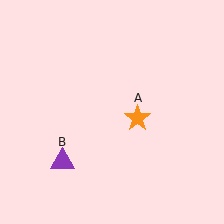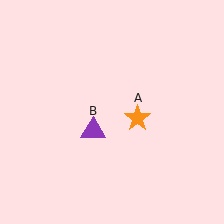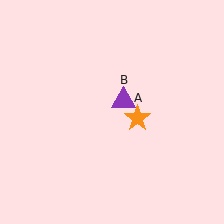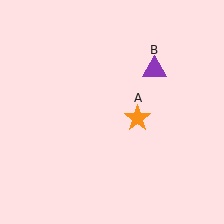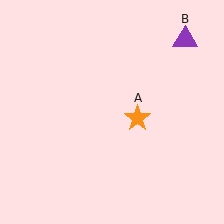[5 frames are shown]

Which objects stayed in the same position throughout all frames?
Orange star (object A) remained stationary.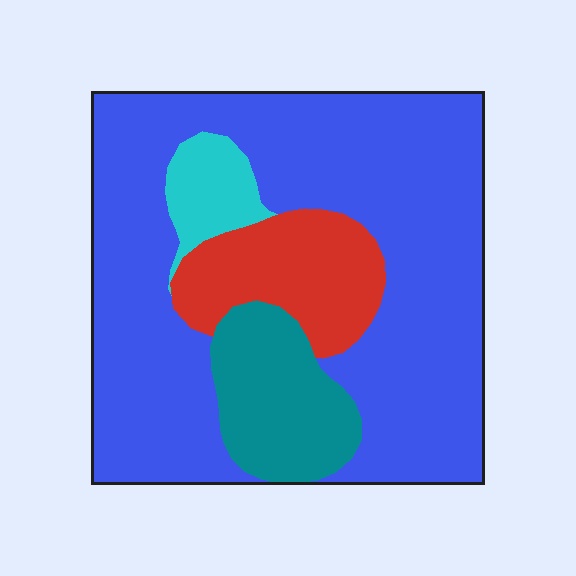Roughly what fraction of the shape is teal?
Teal covers 13% of the shape.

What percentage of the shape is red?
Red takes up about one eighth (1/8) of the shape.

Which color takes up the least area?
Cyan, at roughly 5%.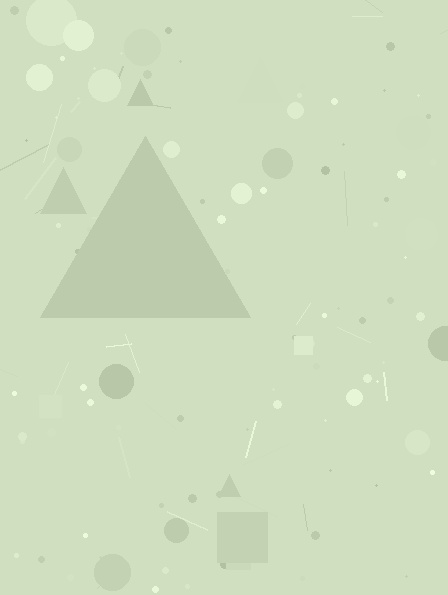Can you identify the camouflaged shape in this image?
The camouflaged shape is a triangle.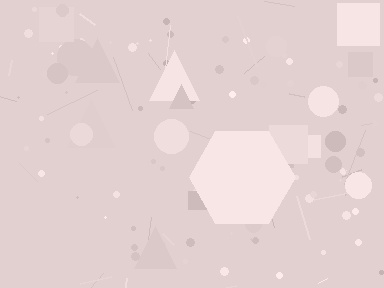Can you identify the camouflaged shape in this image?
The camouflaged shape is a hexagon.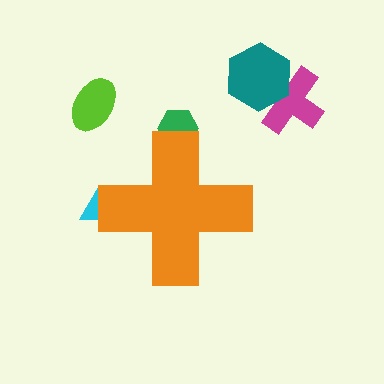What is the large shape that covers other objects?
An orange cross.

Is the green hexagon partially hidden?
Yes, the green hexagon is partially hidden behind the orange cross.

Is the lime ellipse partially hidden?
No, the lime ellipse is fully visible.